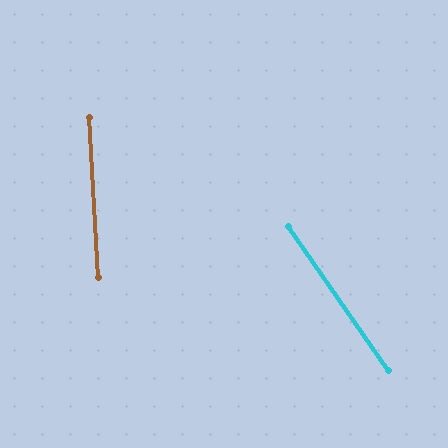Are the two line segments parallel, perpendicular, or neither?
Neither parallel nor perpendicular — they differ by about 31°.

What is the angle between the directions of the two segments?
Approximately 31 degrees.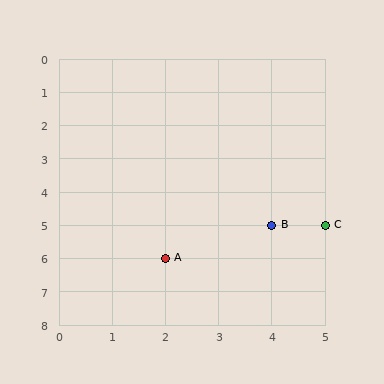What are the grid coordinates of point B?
Point B is at grid coordinates (4, 5).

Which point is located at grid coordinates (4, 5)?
Point B is at (4, 5).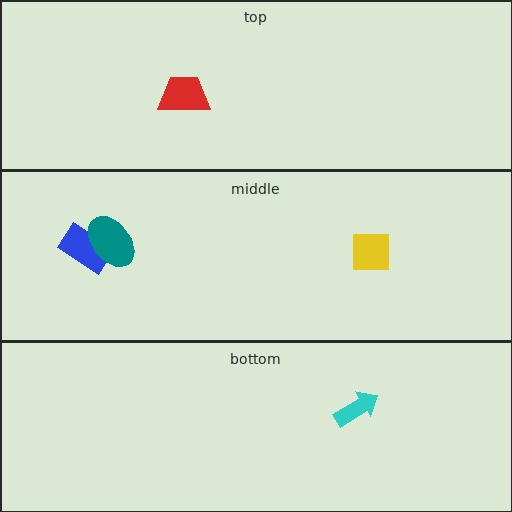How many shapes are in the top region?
1.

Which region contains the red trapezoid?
The top region.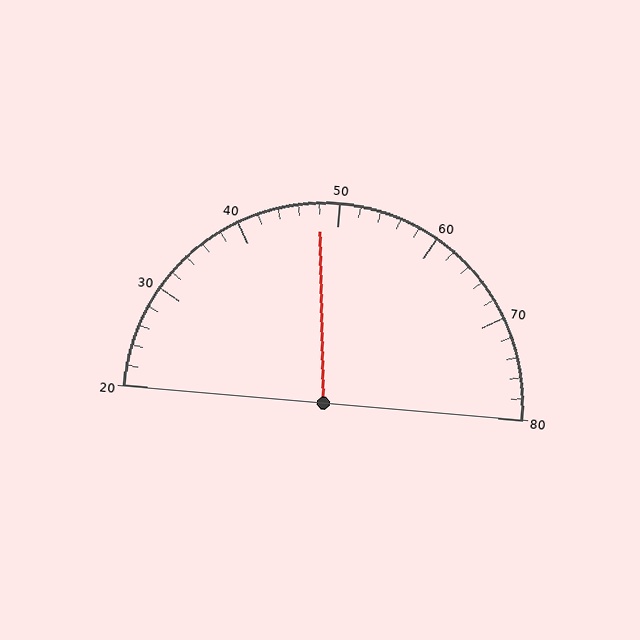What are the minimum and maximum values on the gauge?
The gauge ranges from 20 to 80.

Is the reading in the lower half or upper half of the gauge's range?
The reading is in the lower half of the range (20 to 80).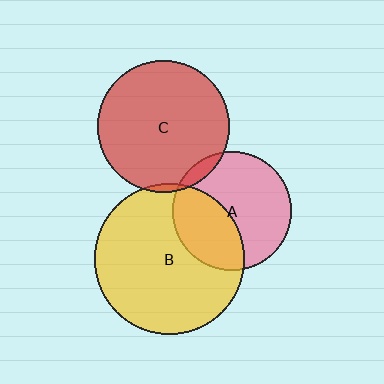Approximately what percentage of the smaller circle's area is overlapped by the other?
Approximately 5%.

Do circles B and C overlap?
Yes.